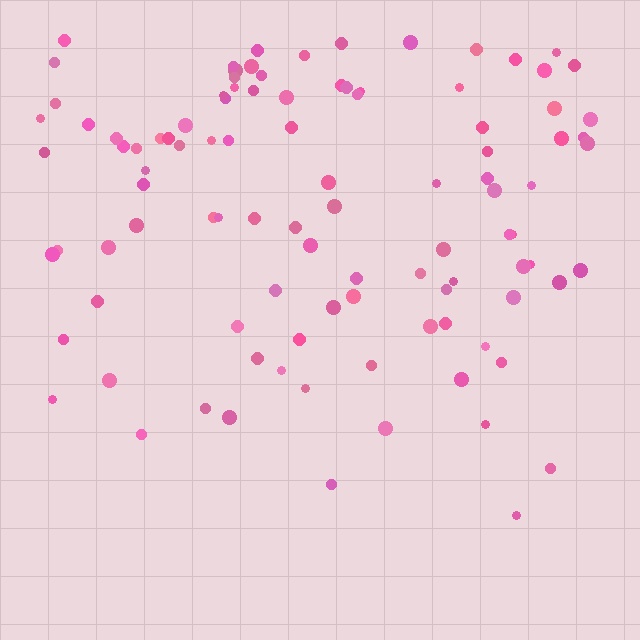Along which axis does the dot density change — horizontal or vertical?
Vertical.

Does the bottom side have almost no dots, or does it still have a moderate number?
Still a moderate number, just noticeably fewer than the top.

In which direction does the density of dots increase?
From bottom to top, with the top side densest.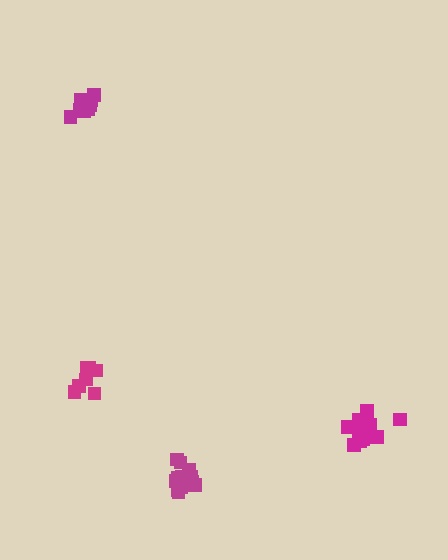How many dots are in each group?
Group 1: 9 dots, Group 2: 7 dots, Group 3: 12 dots, Group 4: 13 dots (41 total).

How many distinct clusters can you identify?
There are 4 distinct clusters.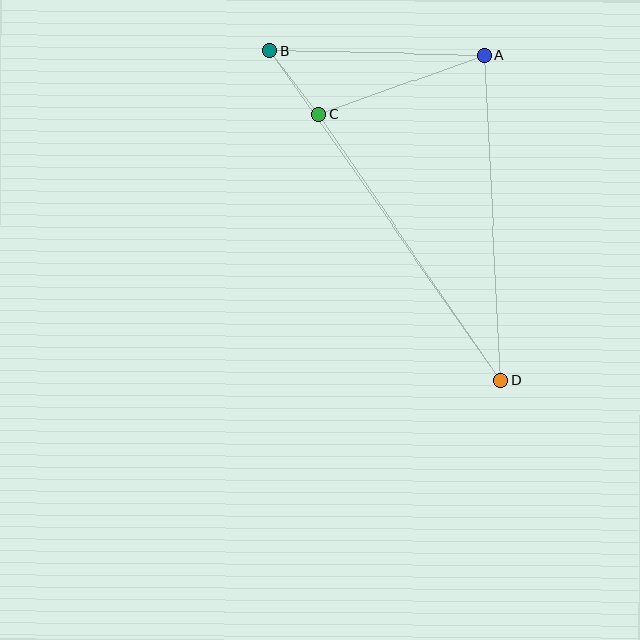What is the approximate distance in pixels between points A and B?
The distance between A and B is approximately 215 pixels.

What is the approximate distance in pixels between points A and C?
The distance between A and C is approximately 176 pixels.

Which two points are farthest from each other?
Points B and D are farthest from each other.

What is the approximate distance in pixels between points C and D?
The distance between C and D is approximately 322 pixels.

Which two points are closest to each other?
Points B and C are closest to each other.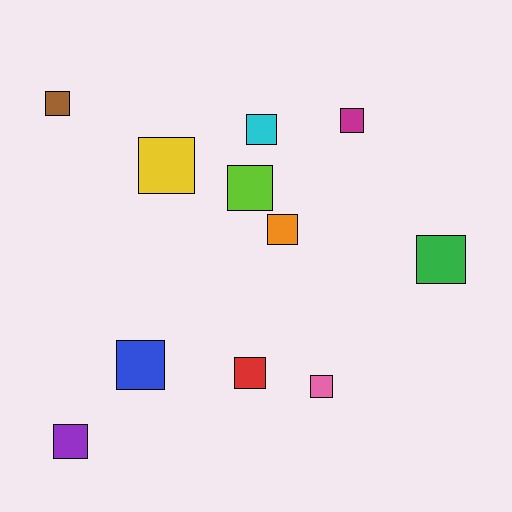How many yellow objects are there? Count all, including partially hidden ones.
There is 1 yellow object.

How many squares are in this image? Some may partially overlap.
There are 11 squares.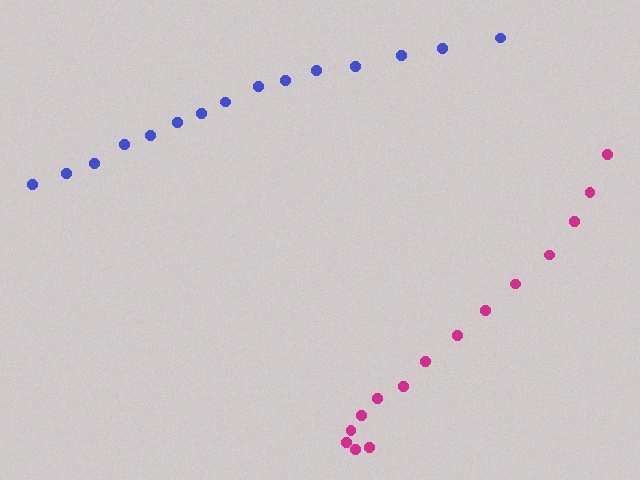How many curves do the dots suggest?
There are 2 distinct paths.